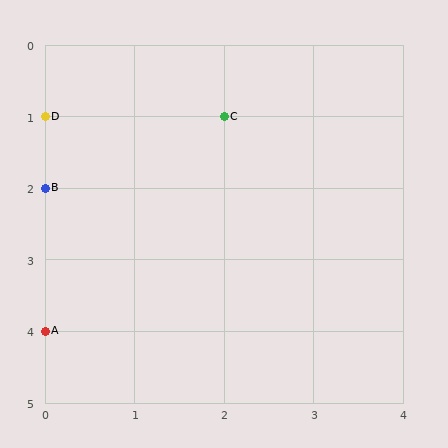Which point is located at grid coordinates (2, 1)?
Point C is at (2, 1).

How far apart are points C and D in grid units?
Points C and D are 2 columns apart.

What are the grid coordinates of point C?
Point C is at grid coordinates (2, 1).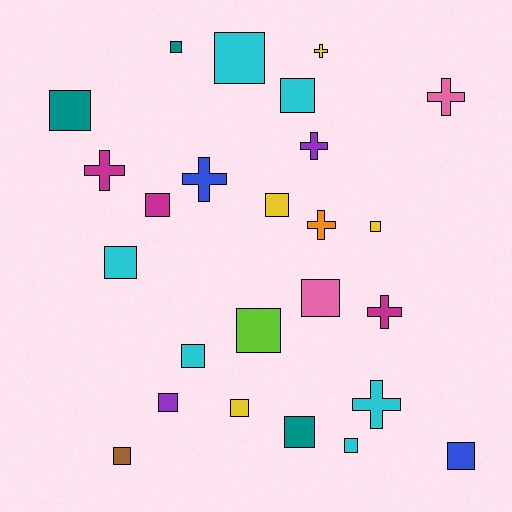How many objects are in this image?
There are 25 objects.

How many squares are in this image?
There are 17 squares.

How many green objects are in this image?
There are no green objects.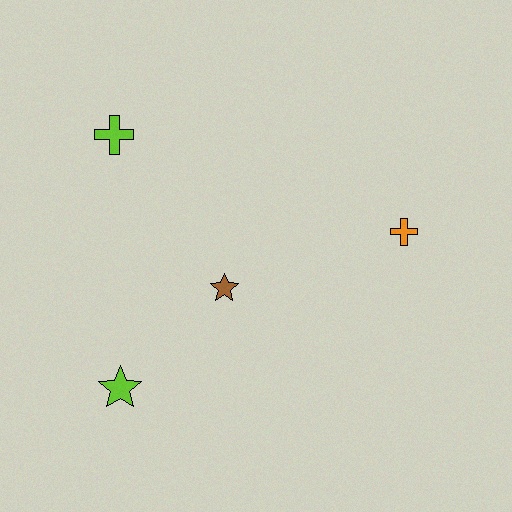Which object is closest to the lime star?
The brown star is closest to the lime star.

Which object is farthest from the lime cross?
The orange cross is farthest from the lime cross.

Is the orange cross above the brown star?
Yes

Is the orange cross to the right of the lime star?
Yes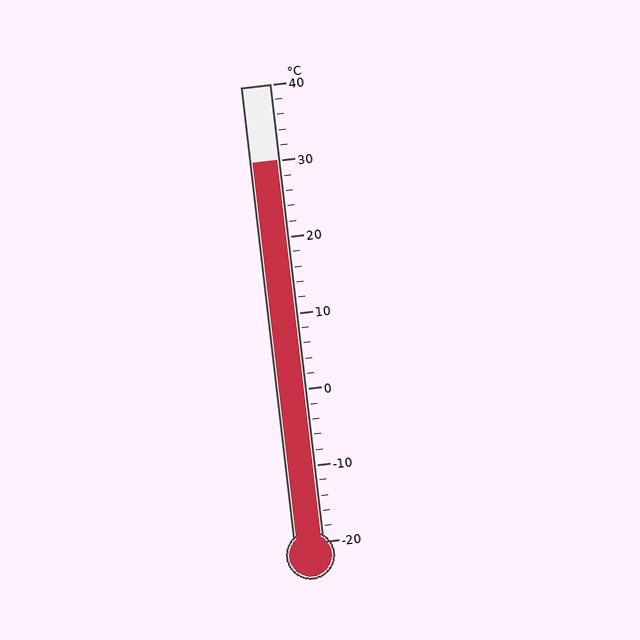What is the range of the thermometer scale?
The thermometer scale ranges from -20°C to 40°C.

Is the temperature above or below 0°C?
The temperature is above 0°C.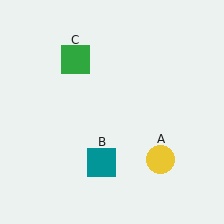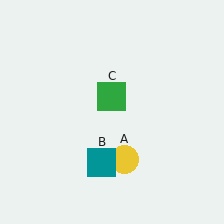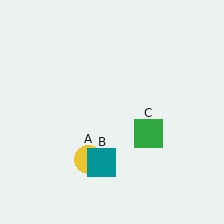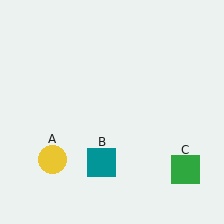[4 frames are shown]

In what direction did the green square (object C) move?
The green square (object C) moved down and to the right.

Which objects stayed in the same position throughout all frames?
Teal square (object B) remained stationary.